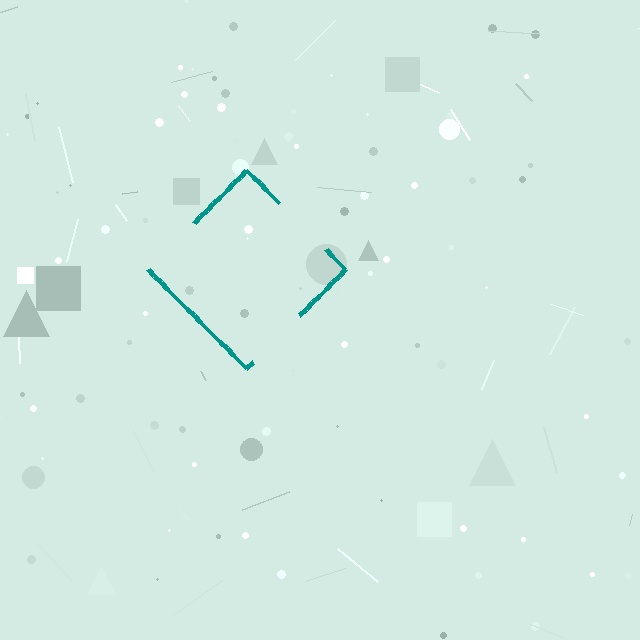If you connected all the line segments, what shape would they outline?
They would outline a diamond.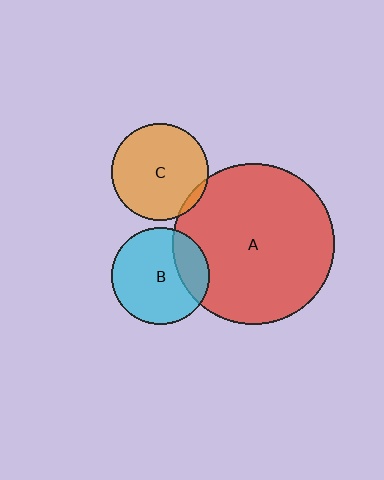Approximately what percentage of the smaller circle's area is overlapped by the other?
Approximately 25%.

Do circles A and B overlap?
Yes.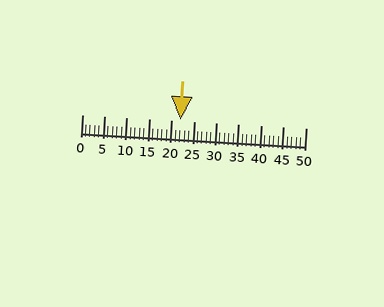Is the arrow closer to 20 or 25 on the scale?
The arrow is closer to 20.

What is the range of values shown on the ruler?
The ruler shows values from 0 to 50.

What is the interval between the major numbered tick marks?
The major tick marks are spaced 5 units apart.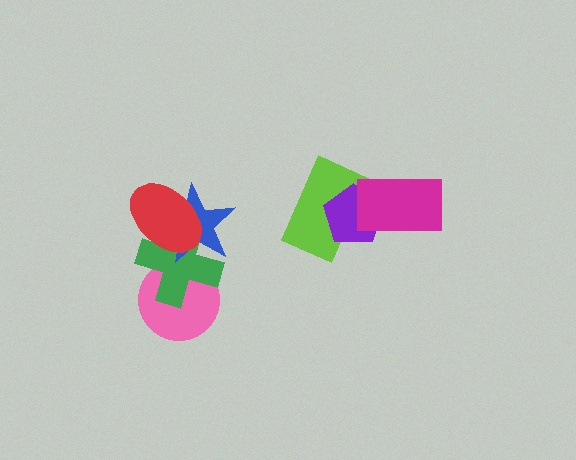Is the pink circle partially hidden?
Yes, it is partially covered by another shape.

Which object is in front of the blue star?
The red ellipse is in front of the blue star.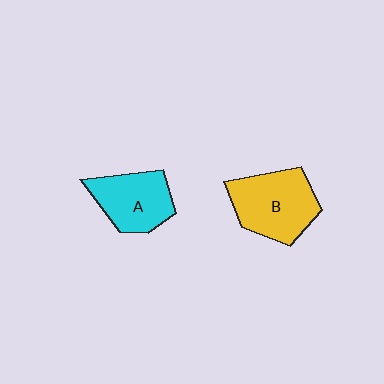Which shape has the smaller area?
Shape A (cyan).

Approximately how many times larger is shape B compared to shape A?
Approximately 1.2 times.